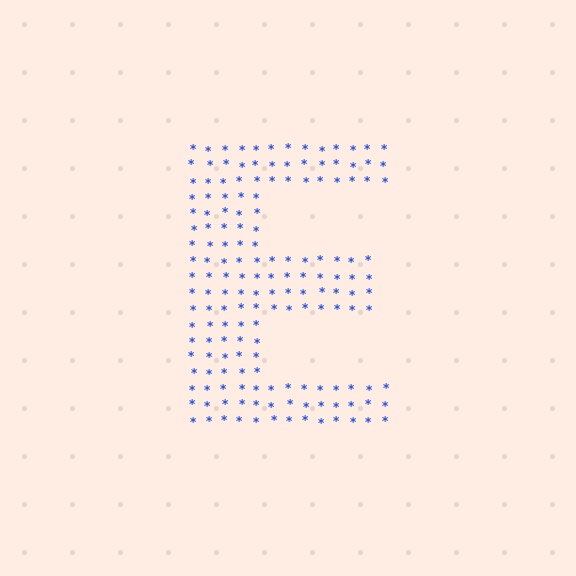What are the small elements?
The small elements are asterisks.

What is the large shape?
The large shape is the letter E.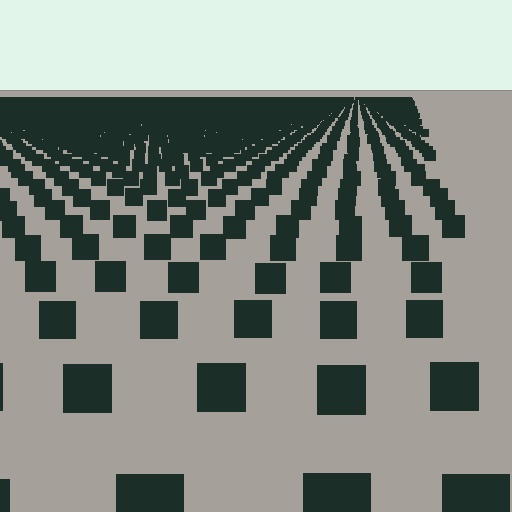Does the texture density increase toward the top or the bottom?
Density increases toward the top.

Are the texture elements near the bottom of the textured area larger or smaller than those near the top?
Larger. Near the bottom, elements are closer to the viewer and appear at a bigger on-screen size.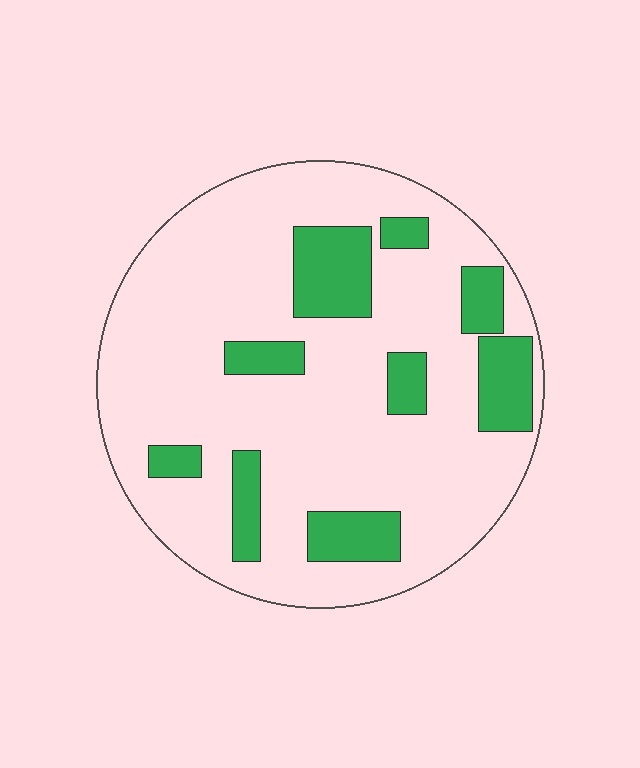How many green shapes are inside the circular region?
9.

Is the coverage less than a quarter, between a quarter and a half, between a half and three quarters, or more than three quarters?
Less than a quarter.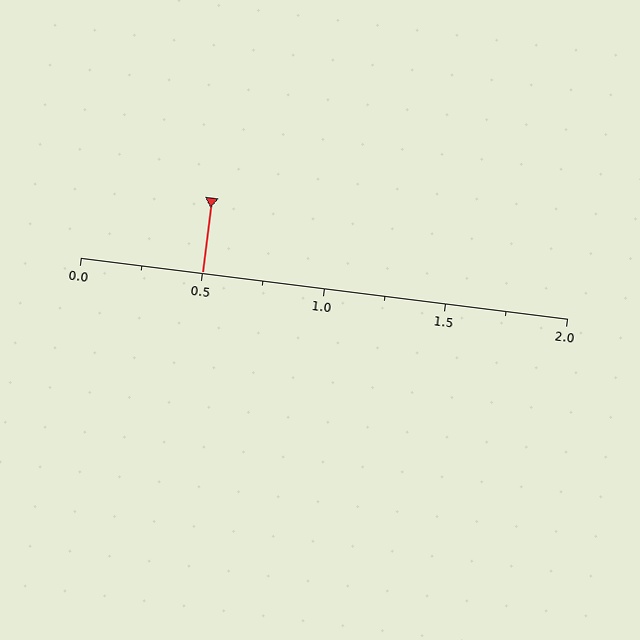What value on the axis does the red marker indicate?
The marker indicates approximately 0.5.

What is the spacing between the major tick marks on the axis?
The major ticks are spaced 0.5 apart.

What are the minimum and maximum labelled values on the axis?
The axis runs from 0.0 to 2.0.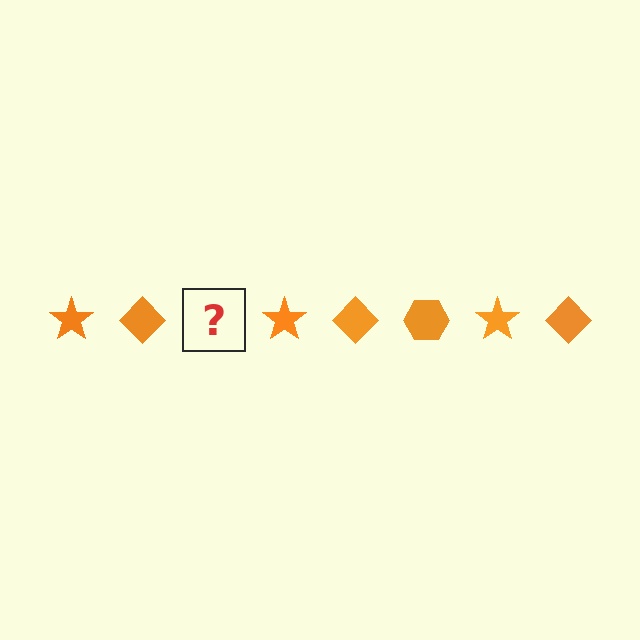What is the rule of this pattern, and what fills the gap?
The rule is that the pattern cycles through star, diamond, hexagon shapes in orange. The gap should be filled with an orange hexagon.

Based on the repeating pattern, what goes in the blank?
The blank should be an orange hexagon.